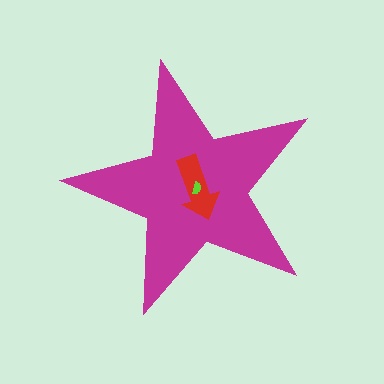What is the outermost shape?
The magenta star.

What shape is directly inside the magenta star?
The red arrow.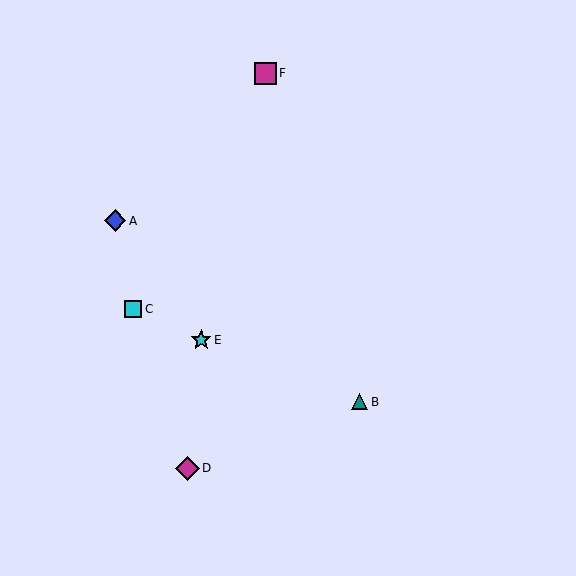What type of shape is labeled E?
Shape E is a cyan star.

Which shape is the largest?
The magenta diamond (labeled D) is the largest.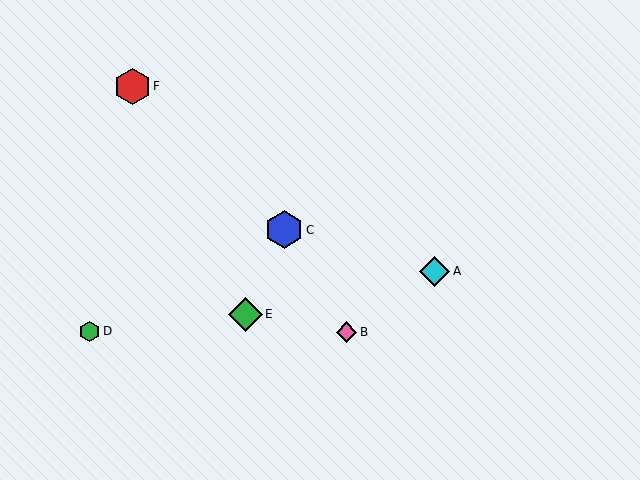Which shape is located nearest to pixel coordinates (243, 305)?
The green diamond (labeled E) at (246, 314) is nearest to that location.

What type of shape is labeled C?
Shape C is a blue hexagon.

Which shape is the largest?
The blue hexagon (labeled C) is the largest.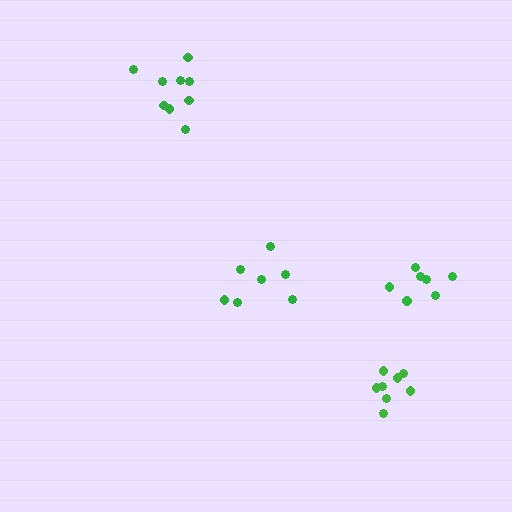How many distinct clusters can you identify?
There are 4 distinct clusters.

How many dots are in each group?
Group 1: 9 dots, Group 2: 7 dots, Group 3: 8 dots, Group 4: 7 dots (31 total).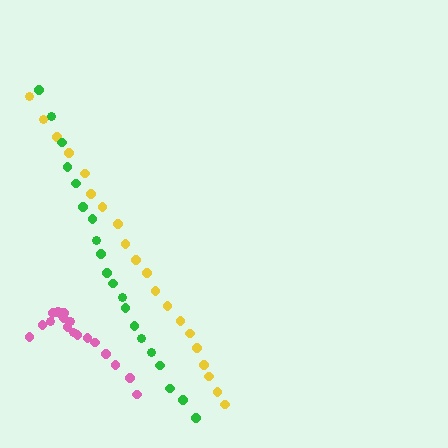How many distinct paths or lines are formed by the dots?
There are 3 distinct paths.